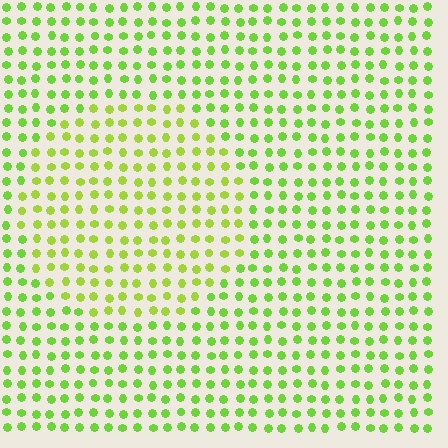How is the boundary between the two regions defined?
The boundary is defined purely by a slight shift in hue (about 19 degrees). Spacing, size, and orientation are identical on both sides.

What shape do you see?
I see a circle.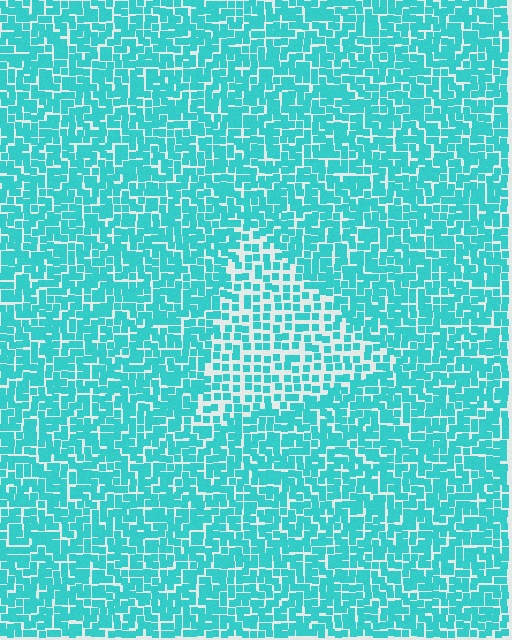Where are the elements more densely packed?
The elements are more densely packed outside the triangle boundary.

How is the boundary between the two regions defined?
The boundary is defined by a change in element density (approximately 1.8x ratio). All elements are the same color, size, and shape.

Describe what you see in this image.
The image contains small cyan elements arranged at two different densities. A triangle-shaped region is visible where the elements are less densely packed than the surrounding area.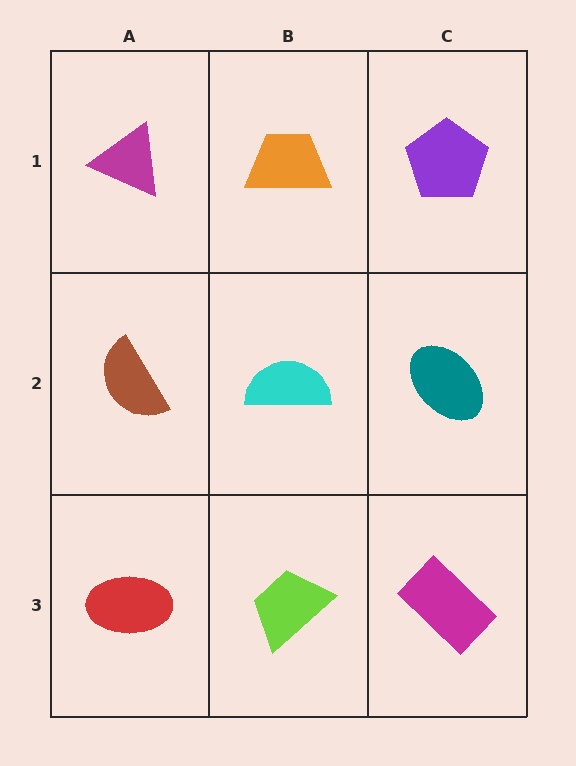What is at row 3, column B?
A lime trapezoid.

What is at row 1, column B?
An orange trapezoid.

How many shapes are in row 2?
3 shapes.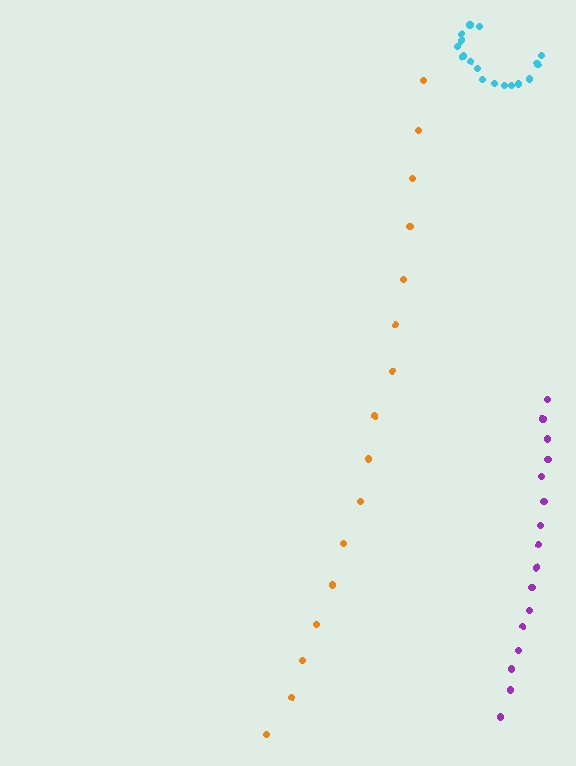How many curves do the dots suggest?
There are 3 distinct paths.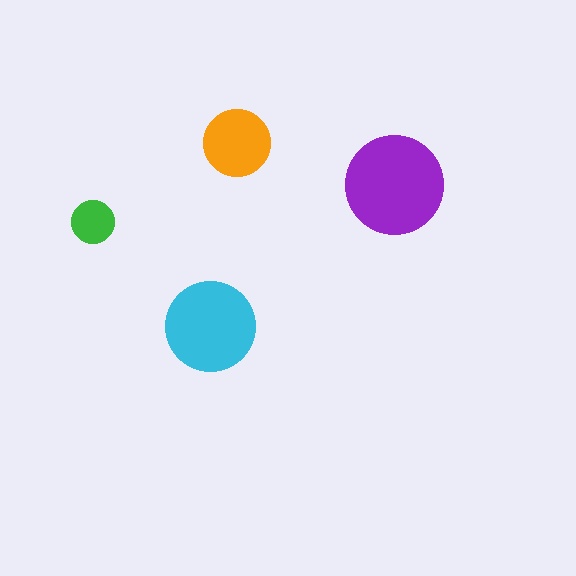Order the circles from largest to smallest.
the purple one, the cyan one, the orange one, the green one.